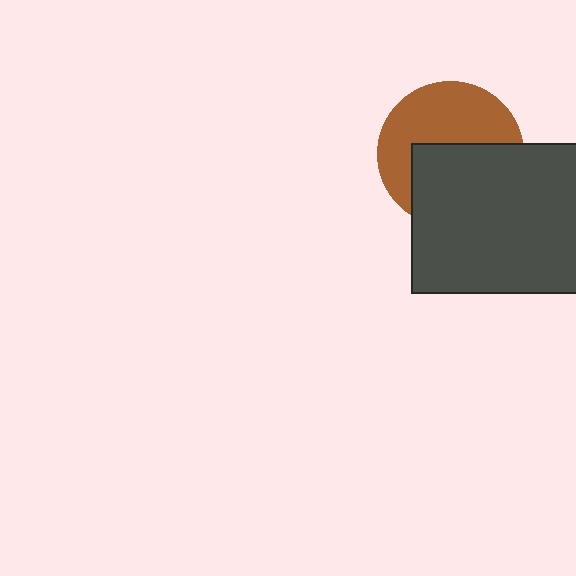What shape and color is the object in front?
The object in front is a dark gray rectangle.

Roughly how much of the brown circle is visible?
About half of it is visible (roughly 52%).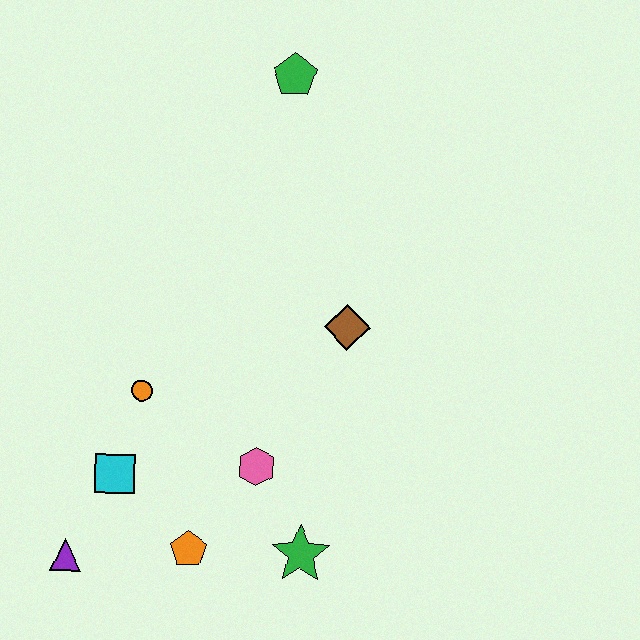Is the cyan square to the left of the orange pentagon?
Yes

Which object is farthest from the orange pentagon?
The green pentagon is farthest from the orange pentagon.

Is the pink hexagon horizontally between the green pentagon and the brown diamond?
No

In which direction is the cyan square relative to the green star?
The cyan square is to the left of the green star.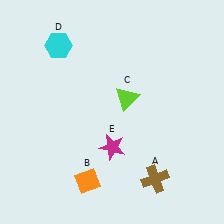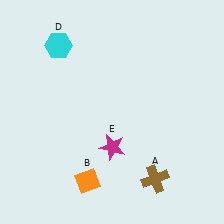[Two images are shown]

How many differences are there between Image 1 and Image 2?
There is 1 difference between the two images.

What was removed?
The lime triangle (C) was removed in Image 2.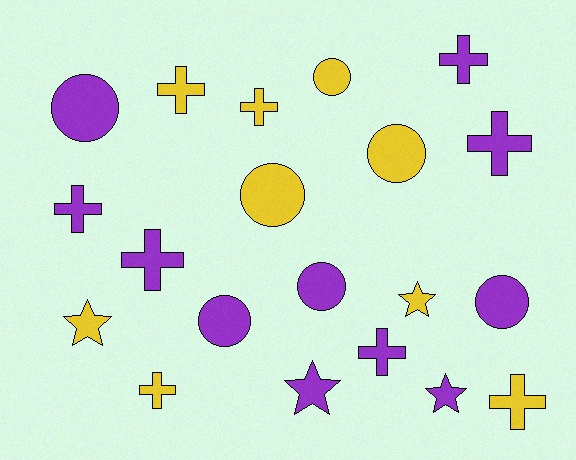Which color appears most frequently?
Purple, with 11 objects.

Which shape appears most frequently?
Cross, with 9 objects.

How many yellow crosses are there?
There are 4 yellow crosses.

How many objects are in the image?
There are 20 objects.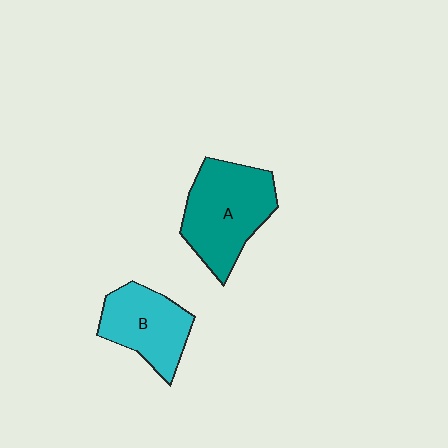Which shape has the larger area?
Shape A (teal).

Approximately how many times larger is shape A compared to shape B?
Approximately 1.3 times.